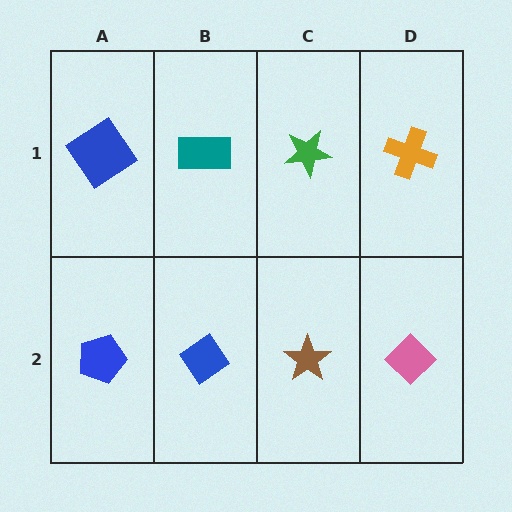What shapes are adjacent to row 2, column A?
A blue diamond (row 1, column A), a blue diamond (row 2, column B).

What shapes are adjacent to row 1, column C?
A brown star (row 2, column C), a teal rectangle (row 1, column B), an orange cross (row 1, column D).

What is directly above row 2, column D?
An orange cross.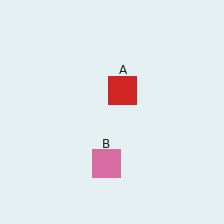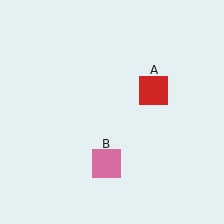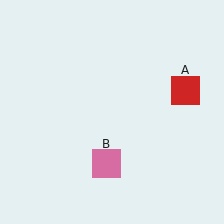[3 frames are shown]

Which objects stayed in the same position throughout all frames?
Pink square (object B) remained stationary.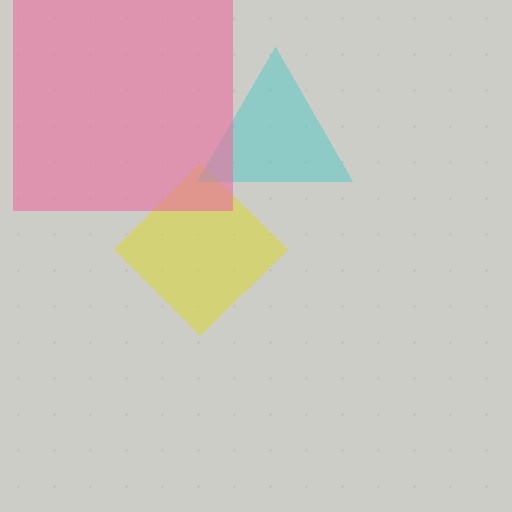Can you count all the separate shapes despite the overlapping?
Yes, there are 3 separate shapes.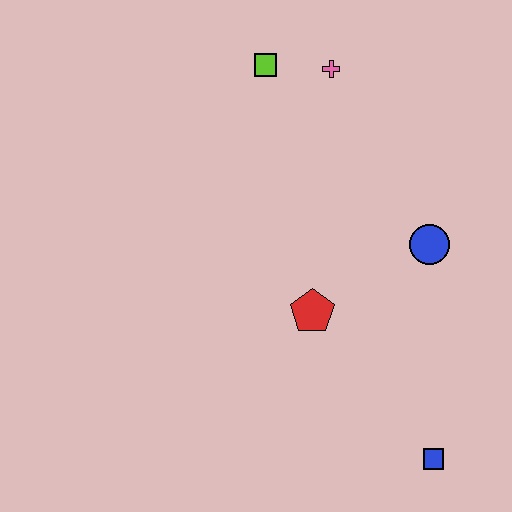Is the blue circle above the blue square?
Yes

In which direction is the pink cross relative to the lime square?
The pink cross is to the right of the lime square.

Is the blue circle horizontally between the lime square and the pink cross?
No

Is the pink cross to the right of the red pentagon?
Yes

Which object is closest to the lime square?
The pink cross is closest to the lime square.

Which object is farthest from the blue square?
The lime square is farthest from the blue square.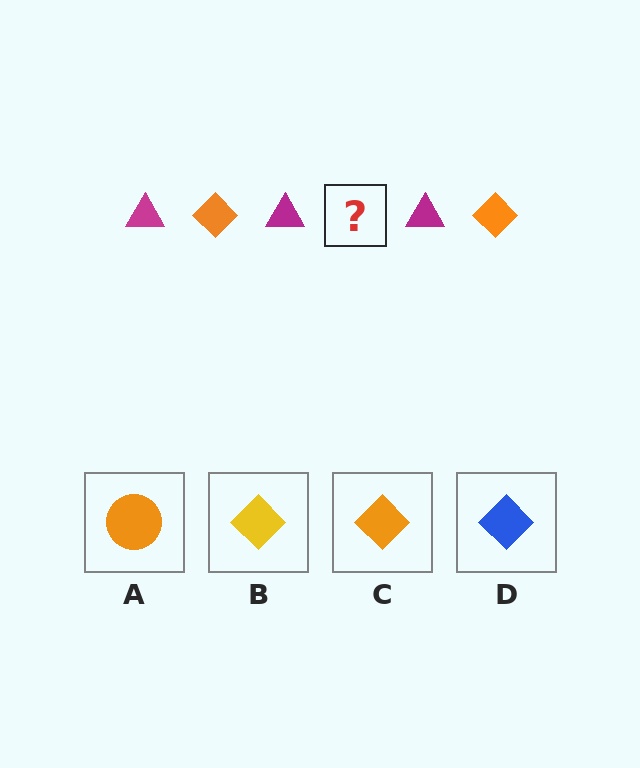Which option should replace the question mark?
Option C.